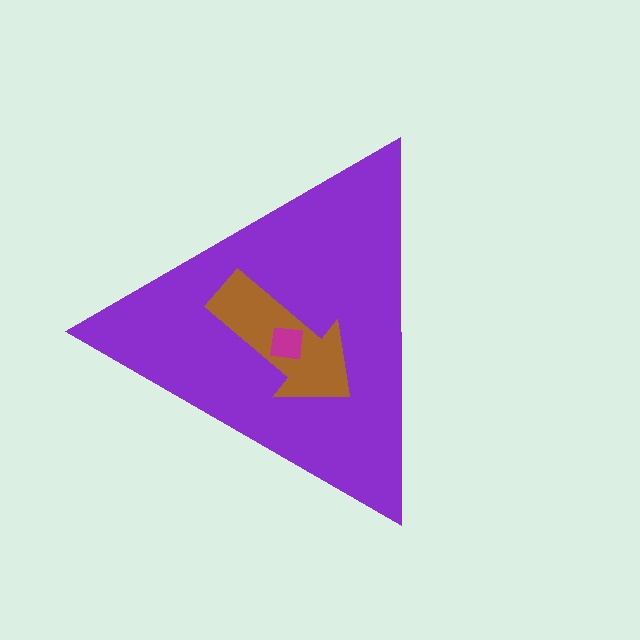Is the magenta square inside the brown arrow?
Yes.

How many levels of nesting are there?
3.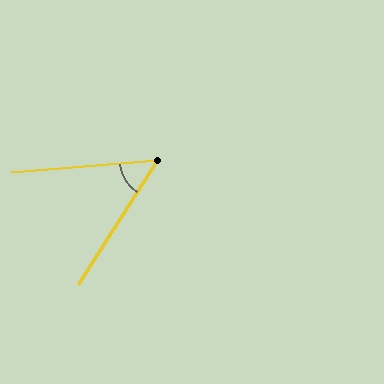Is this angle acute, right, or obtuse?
It is acute.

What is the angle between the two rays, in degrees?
Approximately 53 degrees.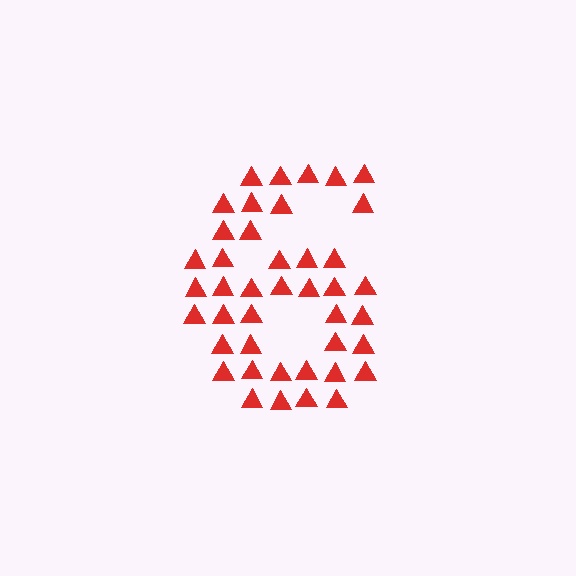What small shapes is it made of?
It is made of small triangles.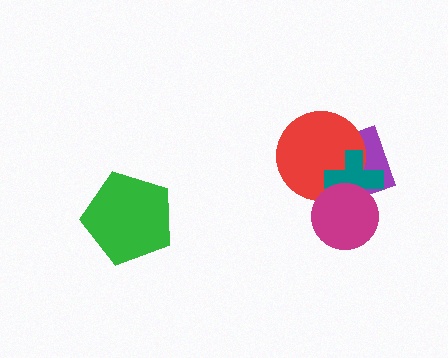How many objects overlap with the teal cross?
3 objects overlap with the teal cross.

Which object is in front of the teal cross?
The magenta circle is in front of the teal cross.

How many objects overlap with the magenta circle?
3 objects overlap with the magenta circle.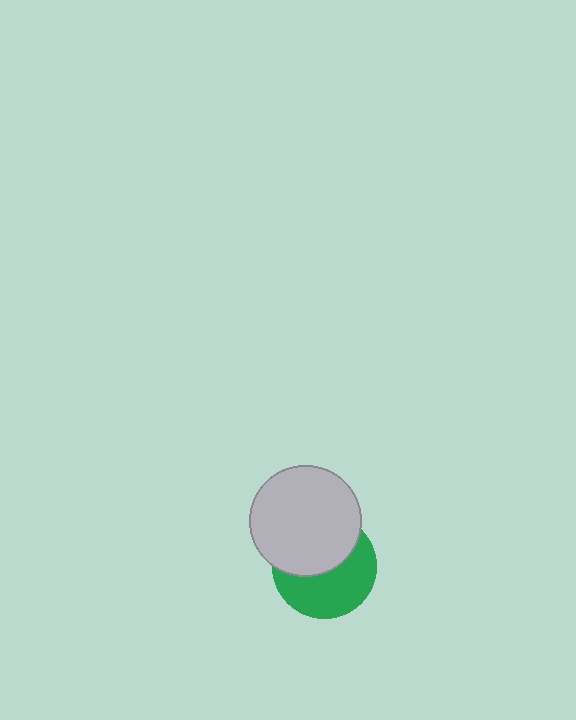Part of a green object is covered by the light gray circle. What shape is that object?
It is a circle.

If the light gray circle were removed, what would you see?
You would see the complete green circle.